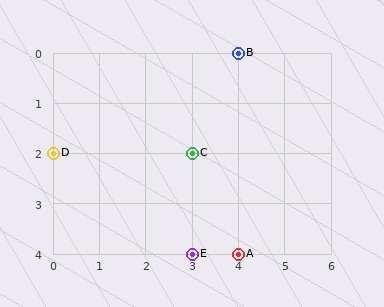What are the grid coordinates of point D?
Point D is at grid coordinates (0, 2).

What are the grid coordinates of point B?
Point B is at grid coordinates (4, 0).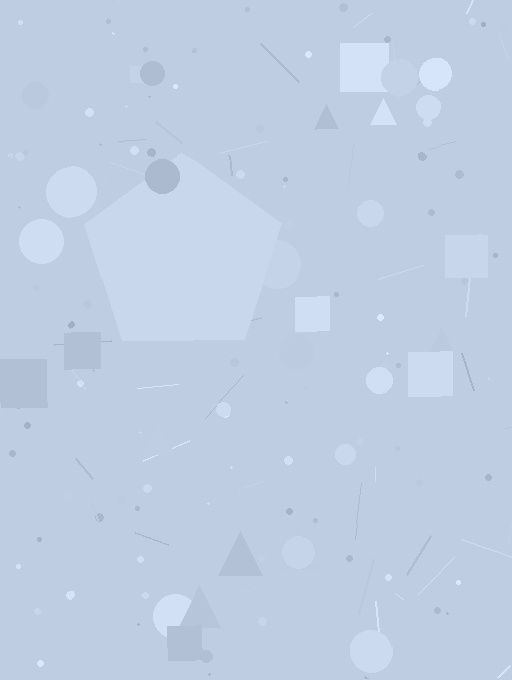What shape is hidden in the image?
A pentagon is hidden in the image.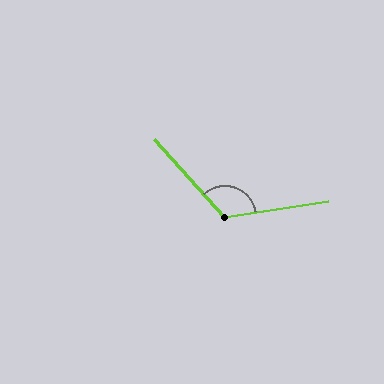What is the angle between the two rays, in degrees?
Approximately 124 degrees.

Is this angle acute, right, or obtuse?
It is obtuse.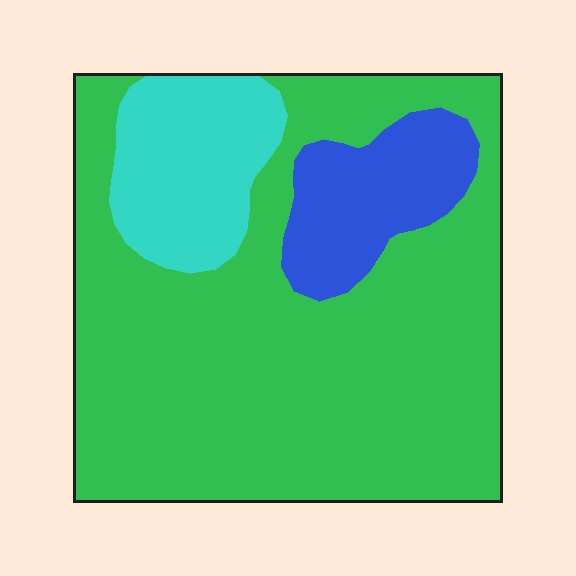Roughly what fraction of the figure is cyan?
Cyan covers about 15% of the figure.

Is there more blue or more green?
Green.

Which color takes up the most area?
Green, at roughly 70%.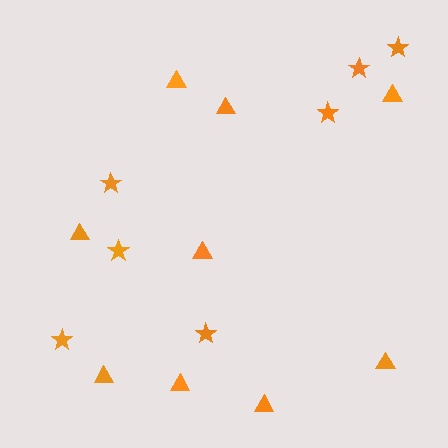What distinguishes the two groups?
There are 2 groups: one group of stars (7) and one group of triangles (9).